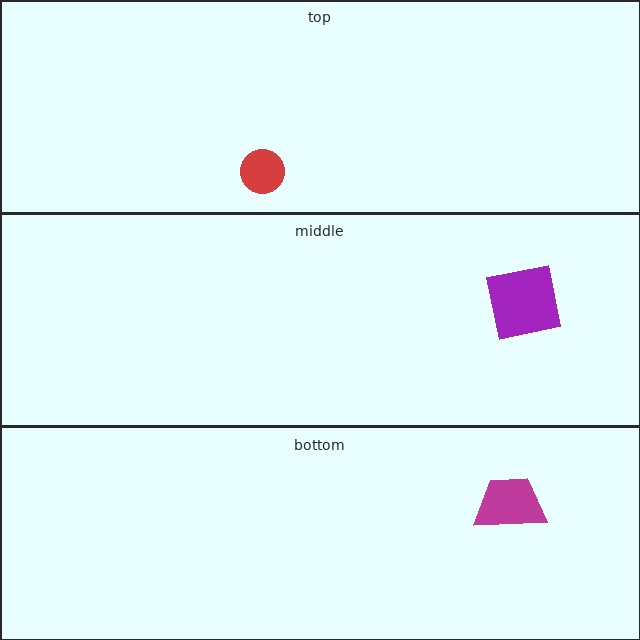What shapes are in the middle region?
The purple square.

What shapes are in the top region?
The red circle.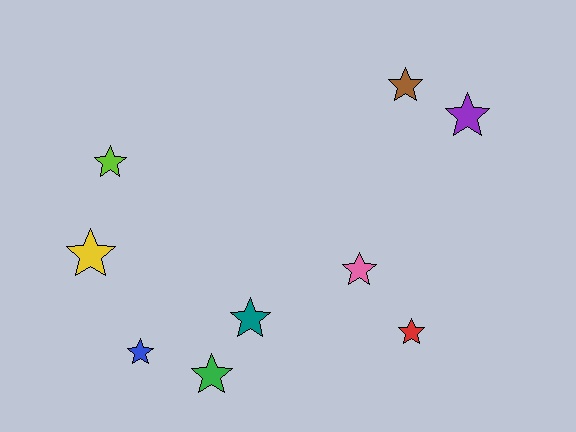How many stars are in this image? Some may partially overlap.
There are 9 stars.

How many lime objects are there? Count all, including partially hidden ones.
There is 1 lime object.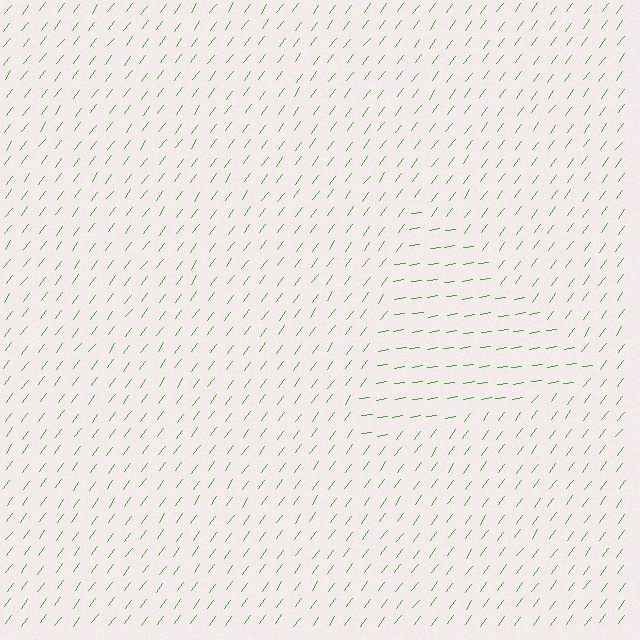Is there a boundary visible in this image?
Yes, there is a texture boundary formed by a change in line orientation.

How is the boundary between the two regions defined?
The boundary is defined purely by a change in line orientation (approximately 45 degrees difference). All lines are the same color and thickness.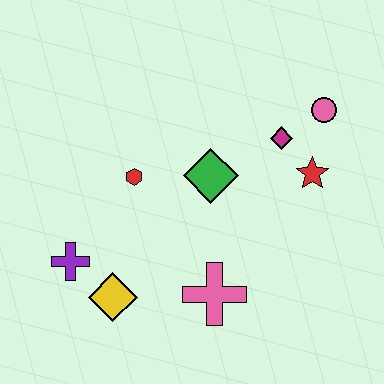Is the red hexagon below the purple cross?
No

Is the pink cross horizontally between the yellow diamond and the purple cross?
No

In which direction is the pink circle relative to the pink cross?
The pink circle is above the pink cross.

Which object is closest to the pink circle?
The magenta diamond is closest to the pink circle.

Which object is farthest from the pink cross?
The pink circle is farthest from the pink cross.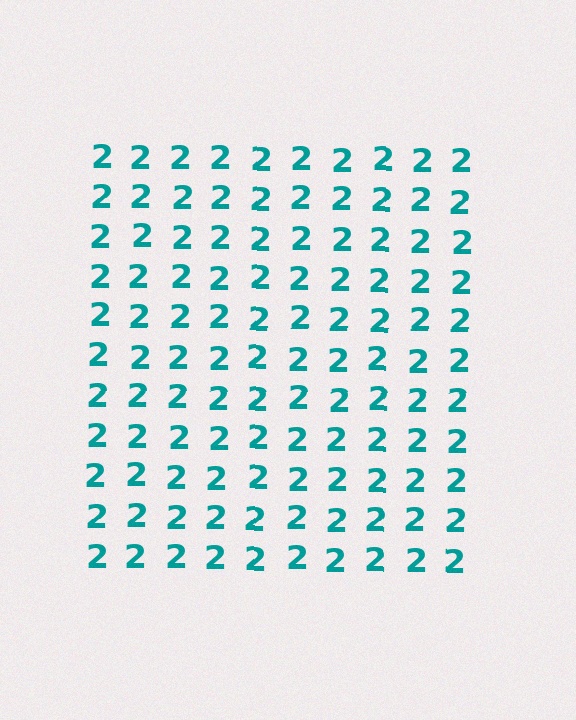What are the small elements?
The small elements are digit 2's.